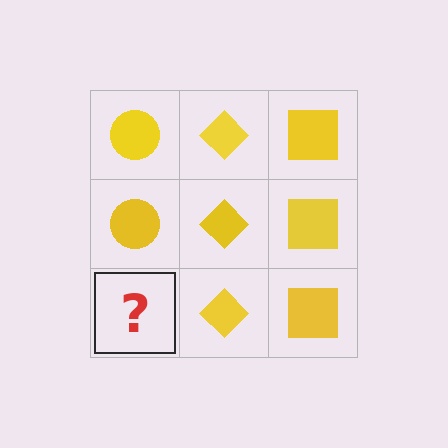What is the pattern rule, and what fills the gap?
The rule is that each column has a consistent shape. The gap should be filled with a yellow circle.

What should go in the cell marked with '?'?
The missing cell should contain a yellow circle.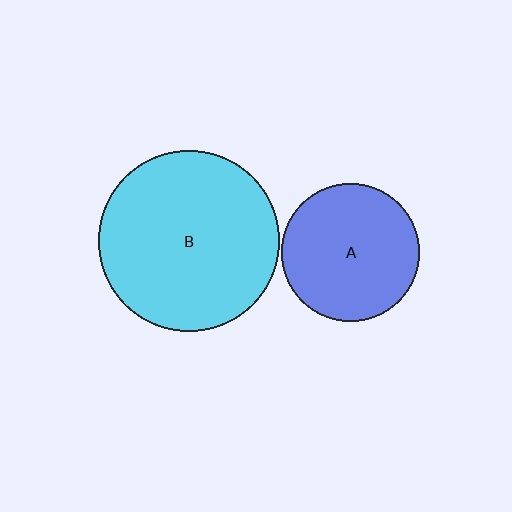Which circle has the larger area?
Circle B (cyan).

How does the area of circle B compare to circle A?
Approximately 1.7 times.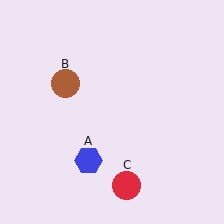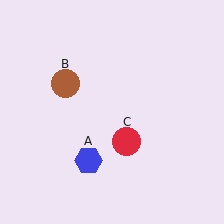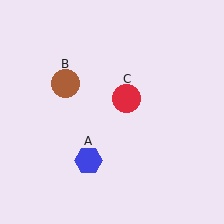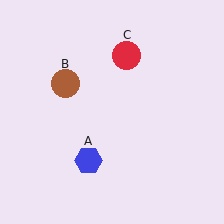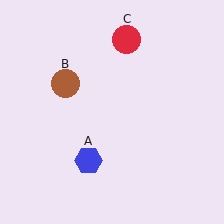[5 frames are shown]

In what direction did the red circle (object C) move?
The red circle (object C) moved up.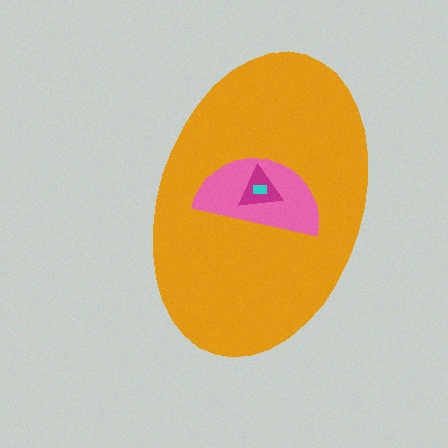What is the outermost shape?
The orange ellipse.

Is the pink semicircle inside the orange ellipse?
Yes.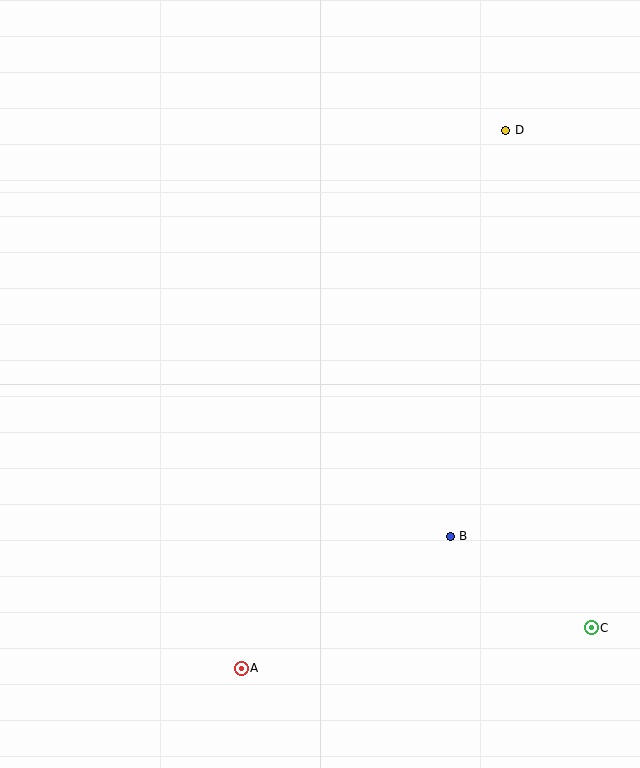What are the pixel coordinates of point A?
Point A is at (241, 668).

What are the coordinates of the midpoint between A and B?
The midpoint between A and B is at (346, 602).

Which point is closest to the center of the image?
Point B at (450, 536) is closest to the center.